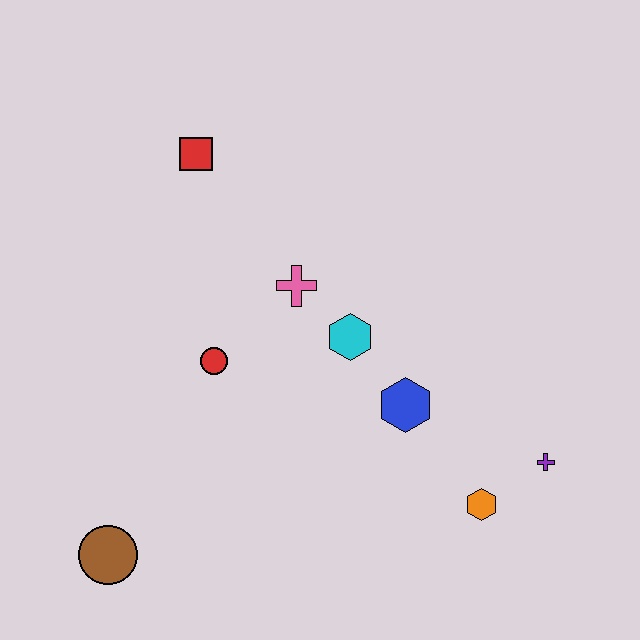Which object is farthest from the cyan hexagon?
The brown circle is farthest from the cyan hexagon.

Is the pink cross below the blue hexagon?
No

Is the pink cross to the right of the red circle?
Yes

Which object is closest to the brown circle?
The red circle is closest to the brown circle.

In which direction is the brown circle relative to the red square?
The brown circle is below the red square.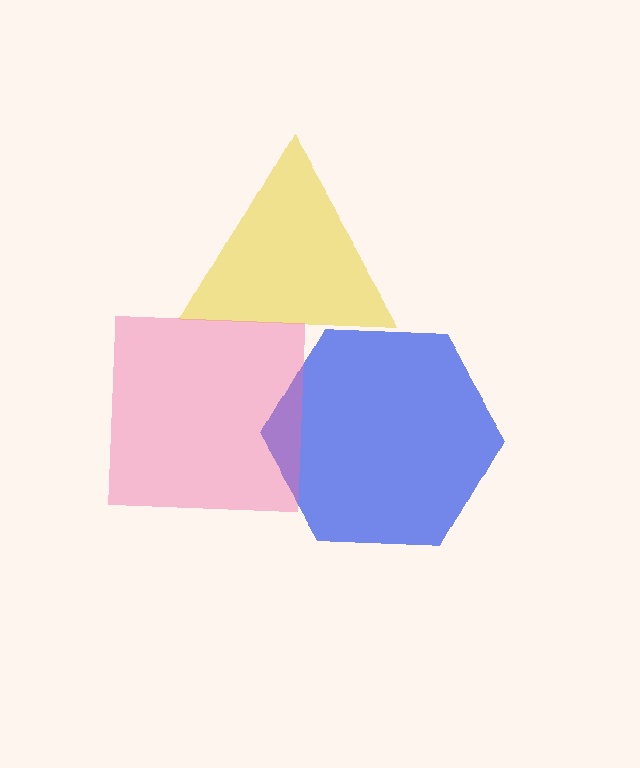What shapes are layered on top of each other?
The layered shapes are: a blue hexagon, a yellow triangle, a pink square.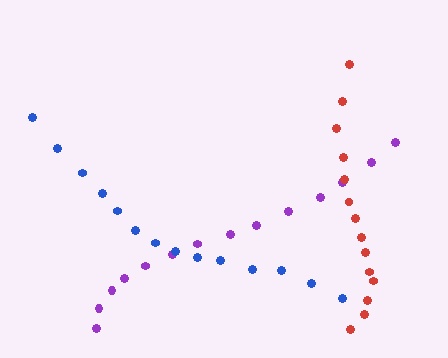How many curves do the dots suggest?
There are 3 distinct paths.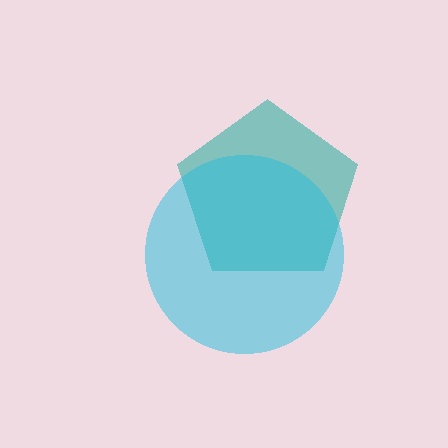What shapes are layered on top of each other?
The layered shapes are: a teal pentagon, a cyan circle.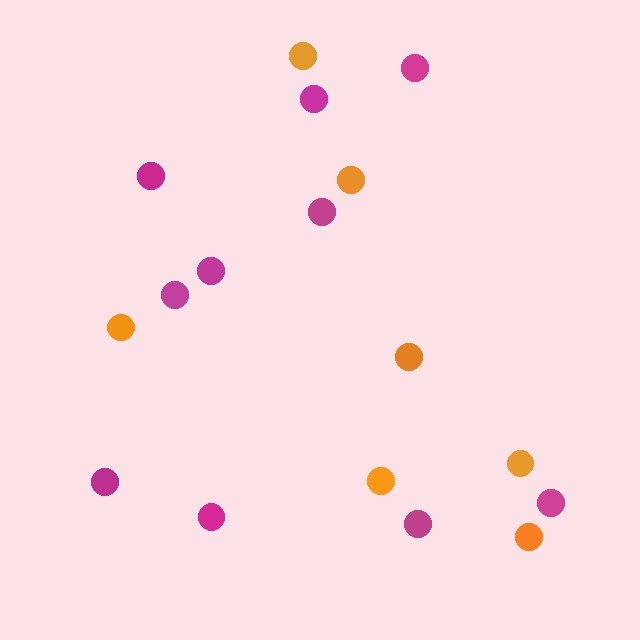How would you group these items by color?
There are 2 groups: one group of orange circles (7) and one group of magenta circles (10).